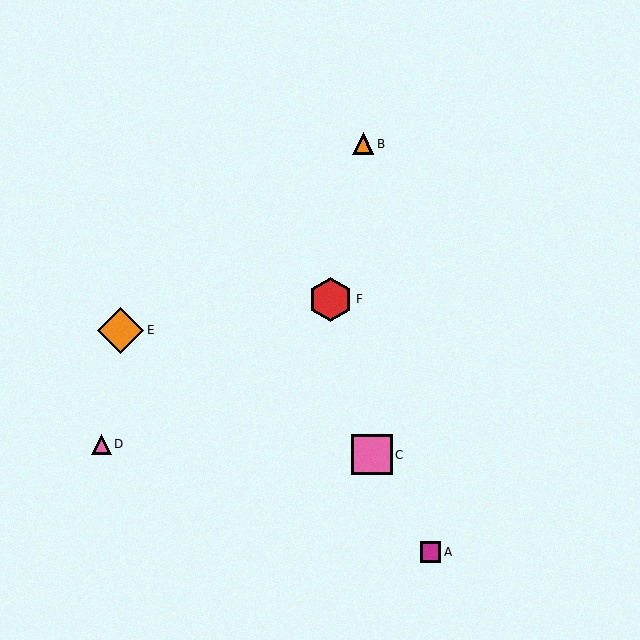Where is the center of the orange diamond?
The center of the orange diamond is at (120, 330).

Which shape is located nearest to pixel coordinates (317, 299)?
The red hexagon (labeled F) at (331, 299) is nearest to that location.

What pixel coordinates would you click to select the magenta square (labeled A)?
Click at (431, 552) to select the magenta square A.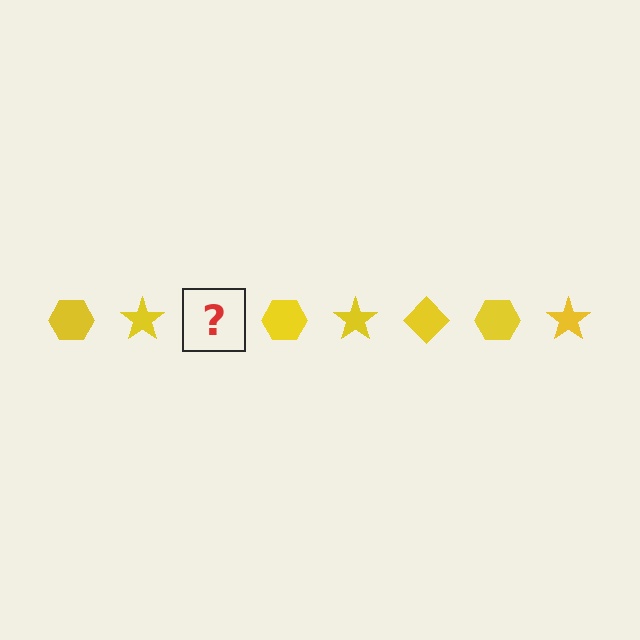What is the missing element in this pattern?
The missing element is a yellow diamond.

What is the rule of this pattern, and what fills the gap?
The rule is that the pattern cycles through hexagon, star, diamond shapes in yellow. The gap should be filled with a yellow diamond.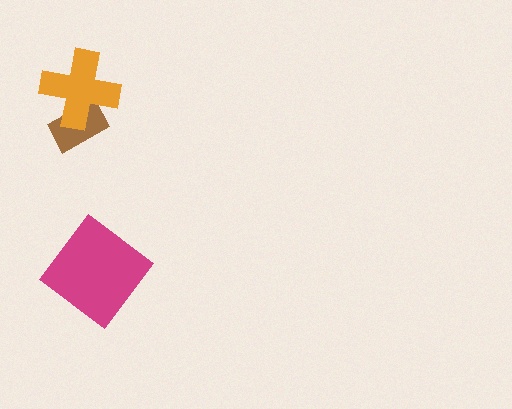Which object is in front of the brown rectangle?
The orange cross is in front of the brown rectangle.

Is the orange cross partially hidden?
No, no other shape covers it.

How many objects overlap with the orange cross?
1 object overlaps with the orange cross.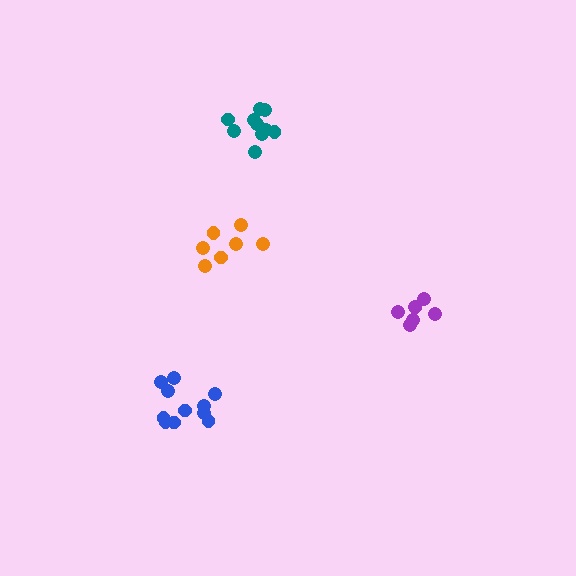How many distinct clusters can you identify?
There are 4 distinct clusters.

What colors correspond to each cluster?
The clusters are colored: purple, blue, orange, teal.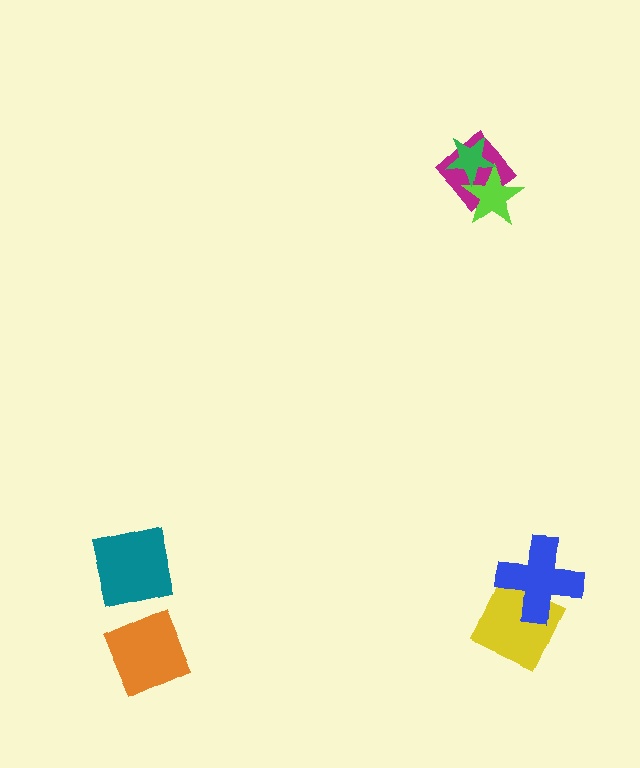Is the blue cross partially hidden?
No, no other shape covers it.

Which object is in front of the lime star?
The green star is in front of the lime star.